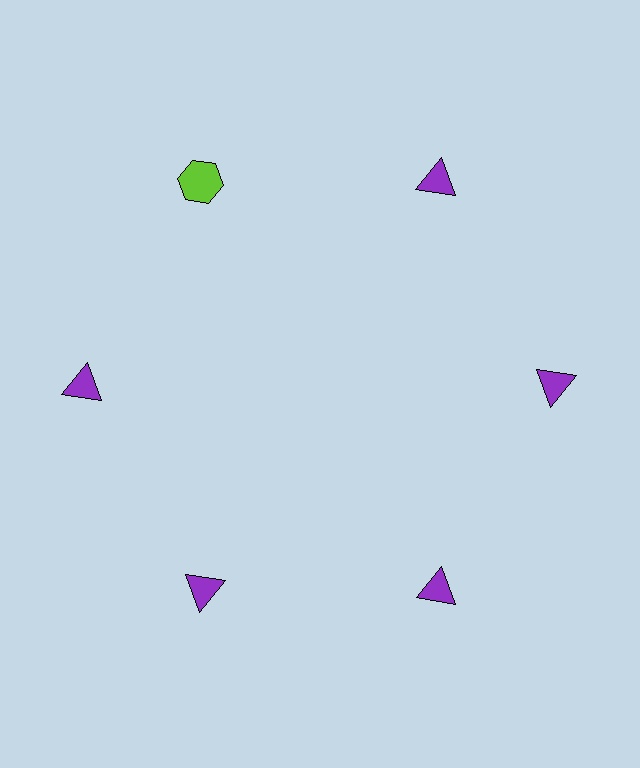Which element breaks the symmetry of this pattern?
The lime hexagon at roughly the 11 o'clock position breaks the symmetry. All other shapes are purple triangles.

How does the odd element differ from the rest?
It differs in both color (lime instead of purple) and shape (hexagon instead of triangle).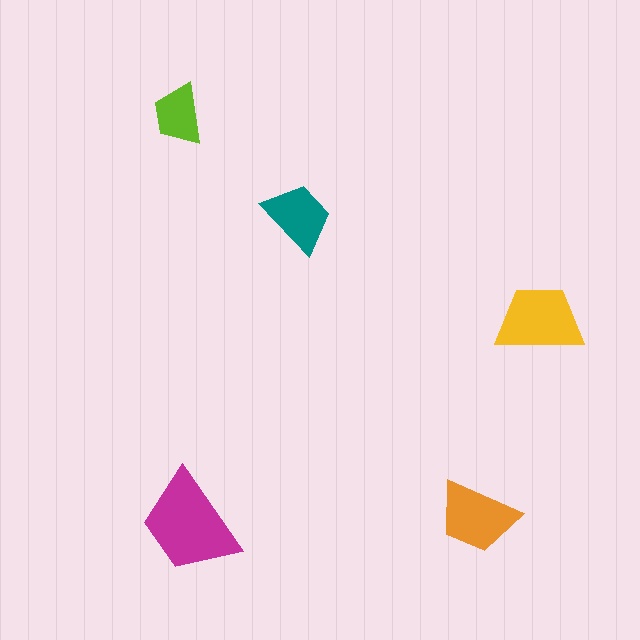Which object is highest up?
The lime trapezoid is topmost.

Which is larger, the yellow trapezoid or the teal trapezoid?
The yellow one.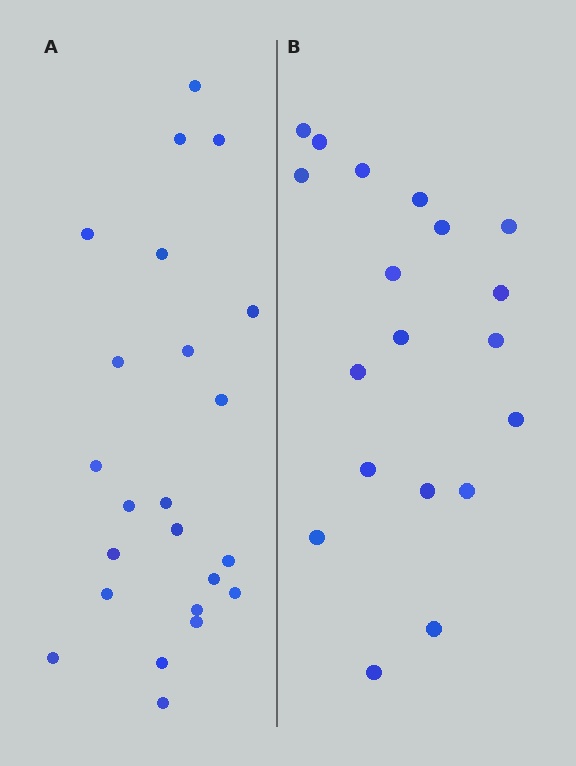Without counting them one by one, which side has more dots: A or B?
Region A (the left region) has more dots.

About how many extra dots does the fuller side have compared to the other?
Region A has about 4 more dots than region B.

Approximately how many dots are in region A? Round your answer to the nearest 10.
About 20 dots. (The exact count is 23, which rounds to 20.)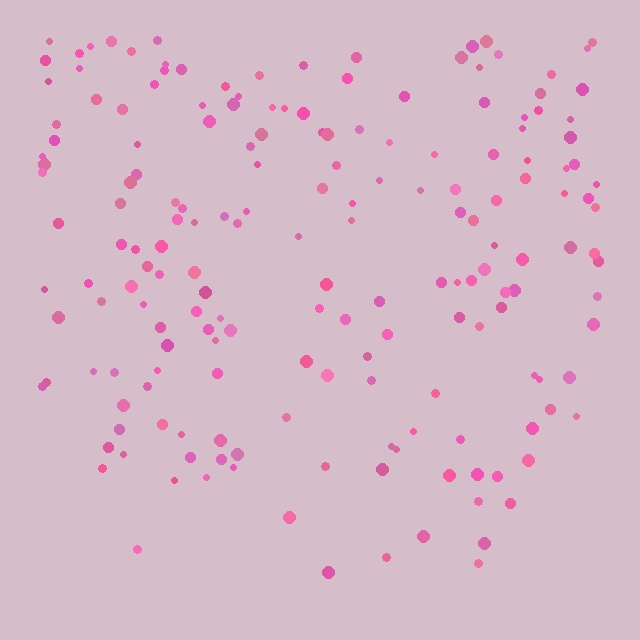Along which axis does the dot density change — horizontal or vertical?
Vertical.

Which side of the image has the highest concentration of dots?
The top.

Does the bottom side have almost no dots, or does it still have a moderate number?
Still a moderate number, just noticeably fewer than the top.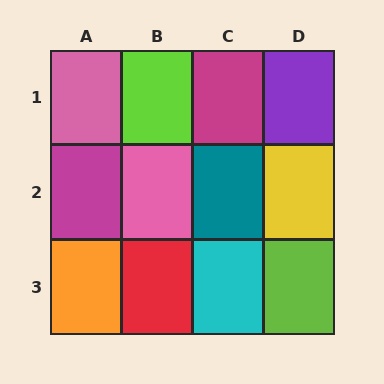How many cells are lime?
2 cells are lime.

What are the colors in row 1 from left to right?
Pink, lime, magenta, purple.